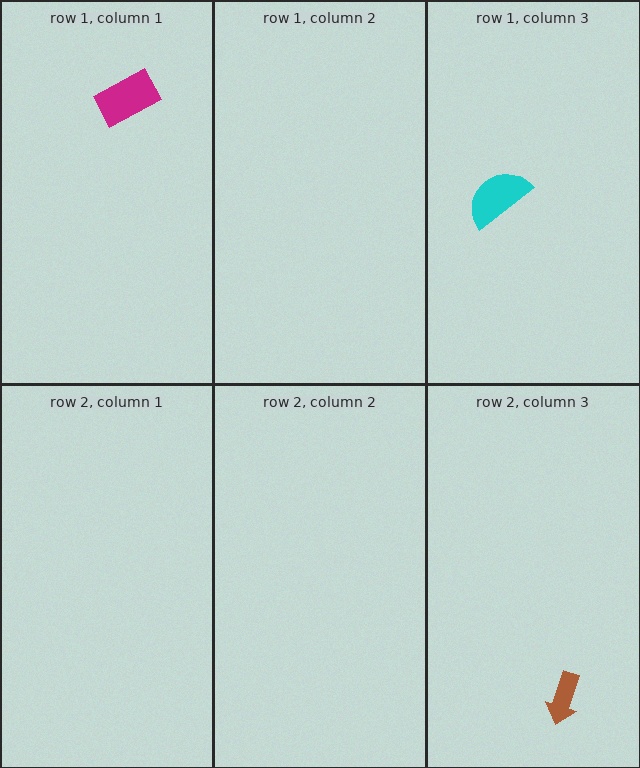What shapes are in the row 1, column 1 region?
The magenta rectangle.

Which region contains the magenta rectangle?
The row 1, column 1 region.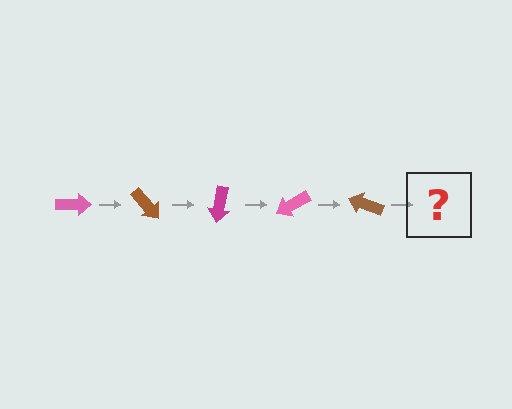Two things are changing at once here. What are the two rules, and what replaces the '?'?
The two rules are that it rotates 50 degrees each step and the color cycles through pink, brown, and magenta. The '?' should be a magenta arrow, rotated 250 degrees from the start.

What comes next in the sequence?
The next element should be a magenta arrow, rotated 250 degrees from the start.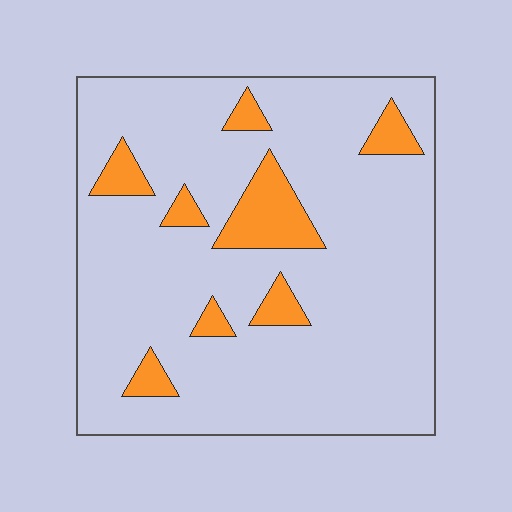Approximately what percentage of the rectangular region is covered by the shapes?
Approximately 15%.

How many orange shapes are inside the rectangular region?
8.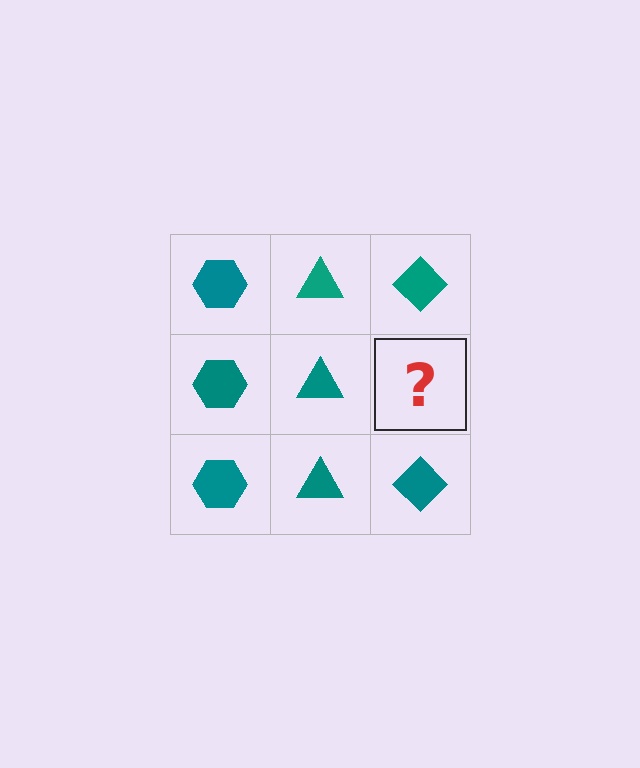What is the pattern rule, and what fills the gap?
The rule is that each column has a consistent shape. The gap should be filled with a teal diamond.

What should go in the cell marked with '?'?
The missing cell should contain a teal diamond.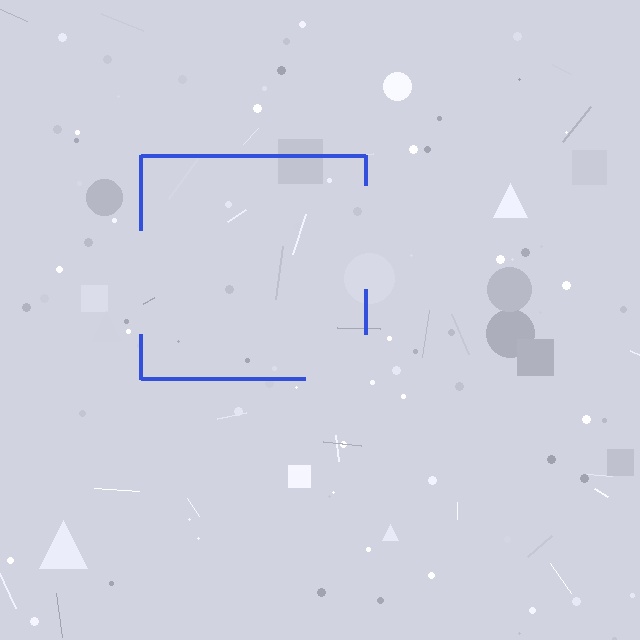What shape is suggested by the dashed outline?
The dashed outline suggests a square.